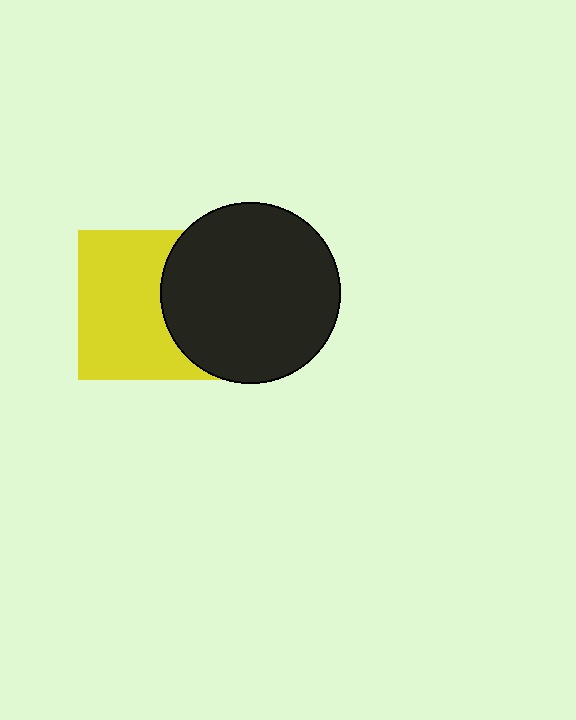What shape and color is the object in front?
The object in front is a black circle.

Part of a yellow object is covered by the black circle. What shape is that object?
It is a square.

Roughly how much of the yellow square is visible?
About half of it is visible (roughly 64%).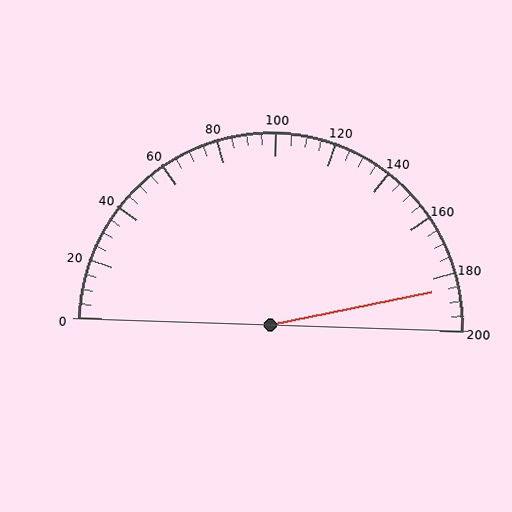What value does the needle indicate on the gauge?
The needle indicates approximately 185.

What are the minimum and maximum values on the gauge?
The gauge ranges from 0 to 200.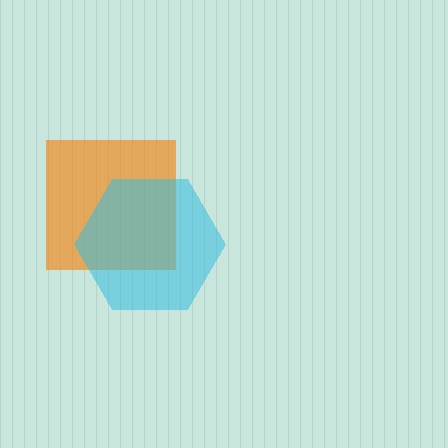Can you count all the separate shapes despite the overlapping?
Yes, there are 2 separate shapes.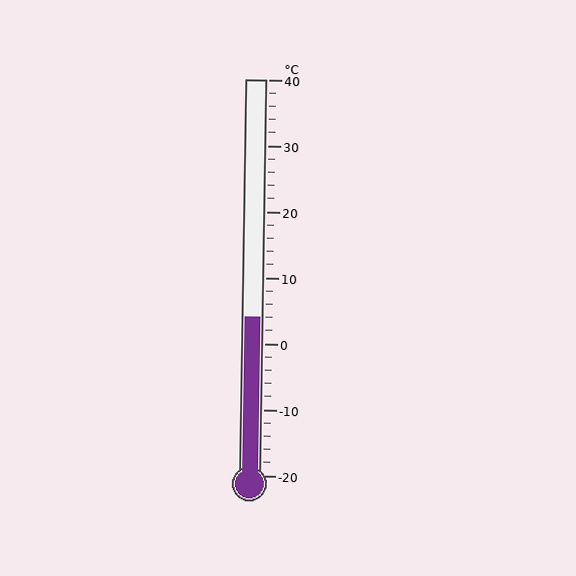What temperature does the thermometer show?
The thermometer shows approximately 4°C.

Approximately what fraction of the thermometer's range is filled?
The thermometer is filled to approximately 40% of its range.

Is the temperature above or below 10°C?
The temperature is below 10°C.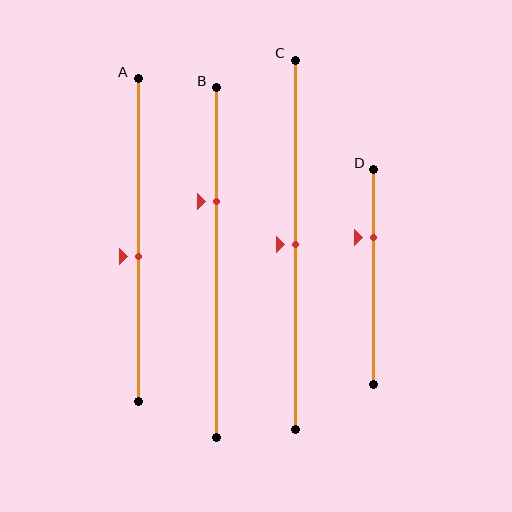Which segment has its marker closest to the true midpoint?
Segment C has its marker closest to the true midpoint.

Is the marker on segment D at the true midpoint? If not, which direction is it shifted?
No, the marker on segment D is shifted upward by about 18% of the segment length.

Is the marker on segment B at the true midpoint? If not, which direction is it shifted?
No, the marker on segment B is shifted upward by about 17% of the segment length.